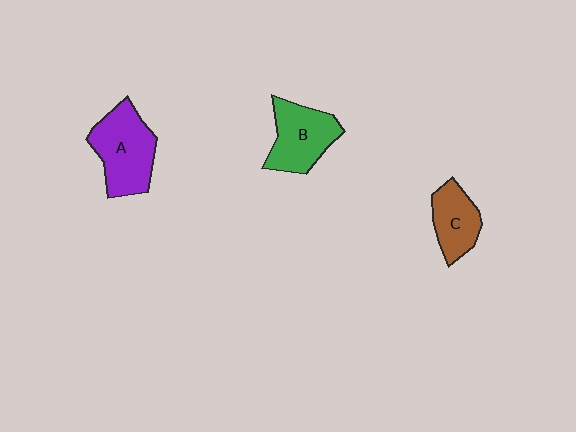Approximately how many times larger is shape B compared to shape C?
Approximately 1.3 times.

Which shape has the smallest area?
Shape C (brown).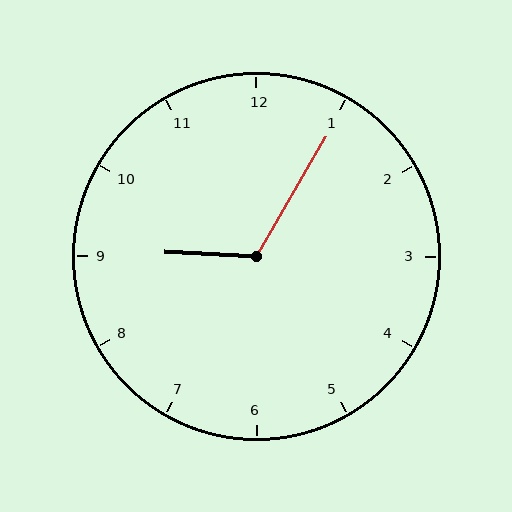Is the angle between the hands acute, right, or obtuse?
It is obtuse.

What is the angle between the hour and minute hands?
Approximately 118 degrees.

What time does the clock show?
9:05.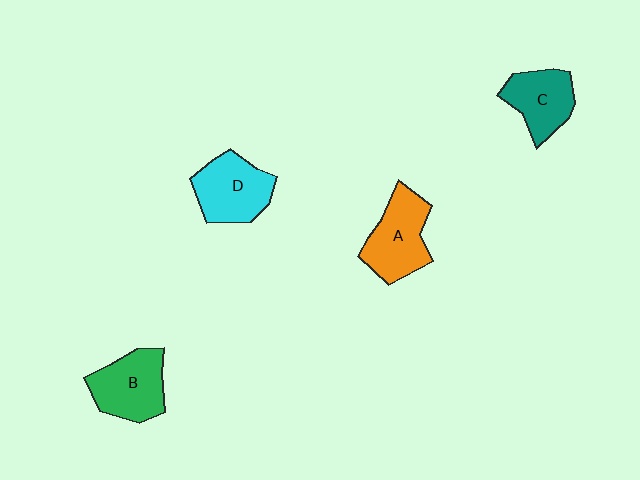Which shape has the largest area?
Shape A (orange).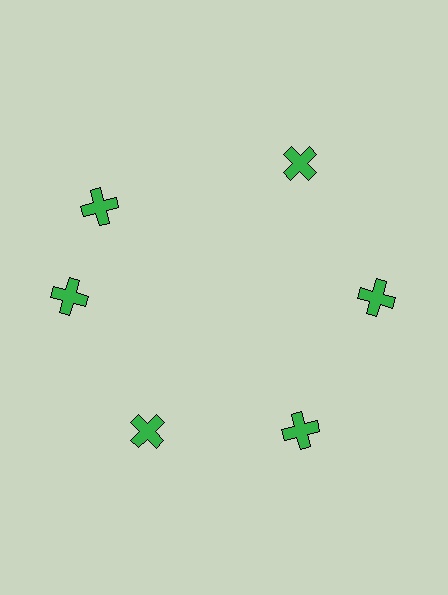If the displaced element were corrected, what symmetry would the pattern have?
It would have 6-fold rotational symmetry — the pattern would map onto itself every 60 degrees.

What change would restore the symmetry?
The symmetry would be restored by rotating it back into even spacing with its neighbors so that all 6 crosses sit at equal angles and equal distance from the center.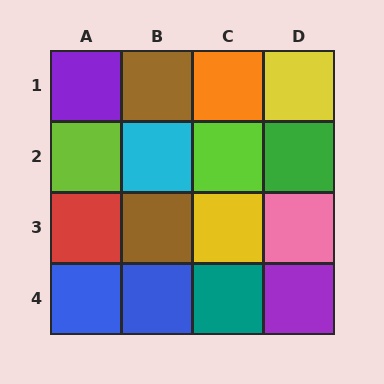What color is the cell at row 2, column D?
Green.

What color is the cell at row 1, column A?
Purple.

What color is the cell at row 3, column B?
Brown.